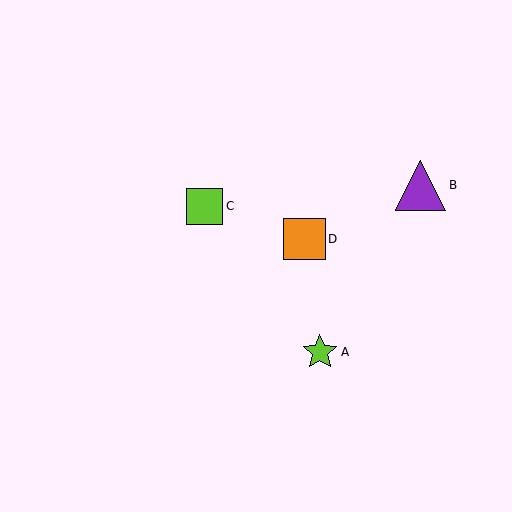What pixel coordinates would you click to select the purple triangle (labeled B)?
Click at (421, 185) to select the purple triangle B.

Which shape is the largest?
The purple triangle (labeled B) is the largest.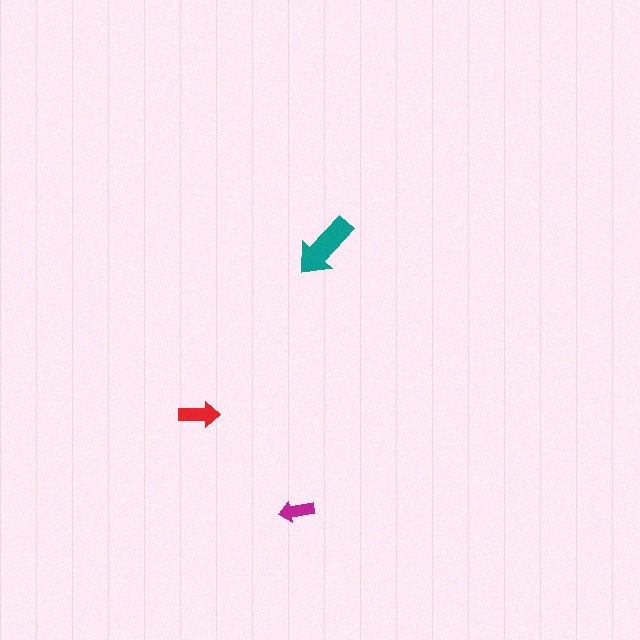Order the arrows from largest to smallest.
the teal one, the red one, the magenta one.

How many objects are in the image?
There are 3 objects in the image.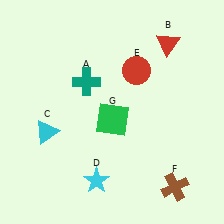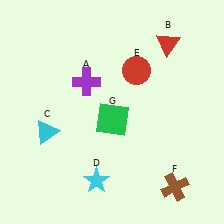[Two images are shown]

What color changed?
The cross (A) changed from teal in Image 1 to purple in Image 2.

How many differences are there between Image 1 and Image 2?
There is 1 difference between the two images.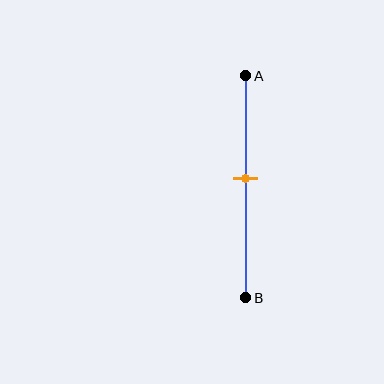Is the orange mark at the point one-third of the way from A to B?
No, the mark is at about 45% from A, not at the 33% one-third point.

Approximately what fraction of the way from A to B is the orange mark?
The orange mark is approximately 45% of the way from A to B.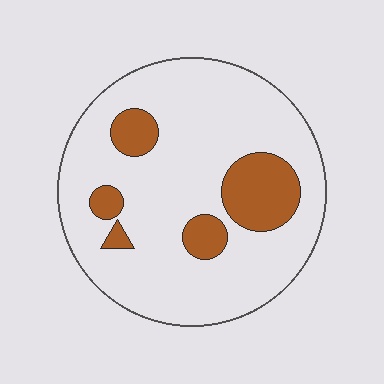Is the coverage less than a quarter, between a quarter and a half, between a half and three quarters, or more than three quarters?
Less than a quarter.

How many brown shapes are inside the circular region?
5.